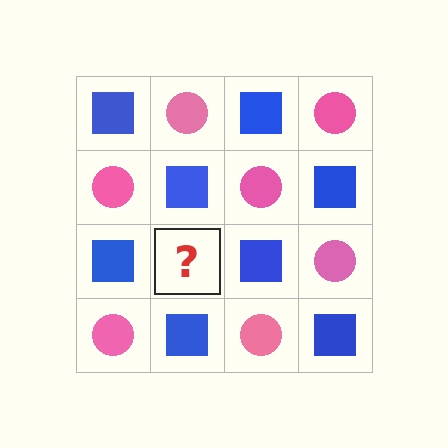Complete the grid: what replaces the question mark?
The question mark should be replaced with a pink circle.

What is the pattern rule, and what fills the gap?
The rule is that it alternates blue square and pink circle in a checkerboard pattern. The gap should be filled with a pink circle.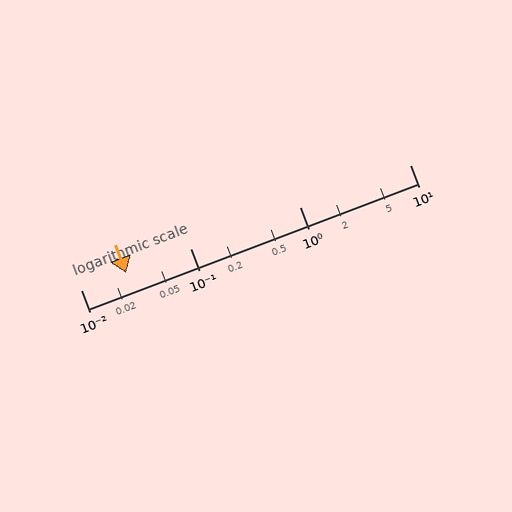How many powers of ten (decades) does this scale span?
The scale spans 3 decades, from 0.01 to 10.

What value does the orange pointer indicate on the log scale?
The pointer indicates approximately 0.026.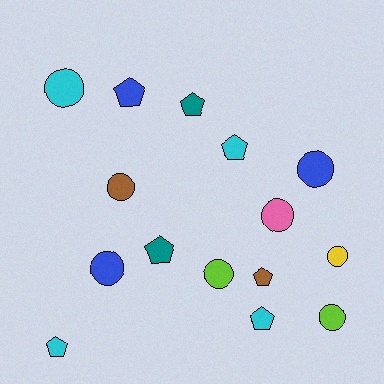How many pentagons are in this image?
There are 7 pentagons.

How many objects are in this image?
There are 15 objects.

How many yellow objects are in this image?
There is 1 yellow object.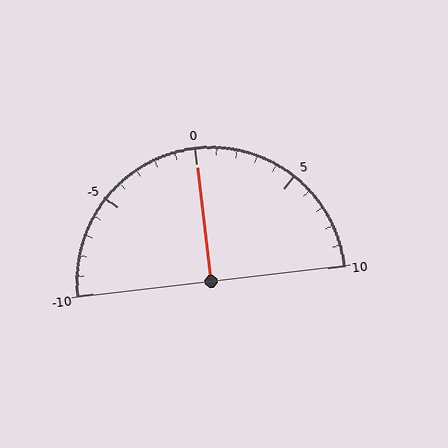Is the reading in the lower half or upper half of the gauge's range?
The reading is in the upper half of the range (-10 to 10).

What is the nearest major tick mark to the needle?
The nearest major tick mark is 0.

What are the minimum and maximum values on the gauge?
The gauge ranges from -10 to 10.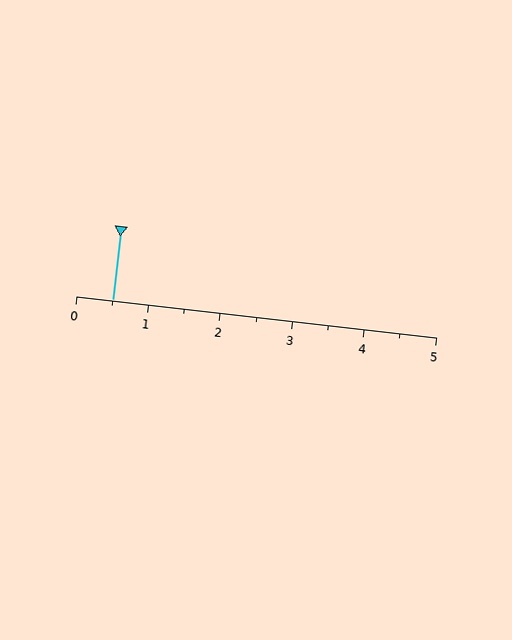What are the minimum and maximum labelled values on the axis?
The axis runs from 0 to 5.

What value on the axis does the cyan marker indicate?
The marker indicates approximately 0.5.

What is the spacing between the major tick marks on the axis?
The major ticks are spaced 1 apart.